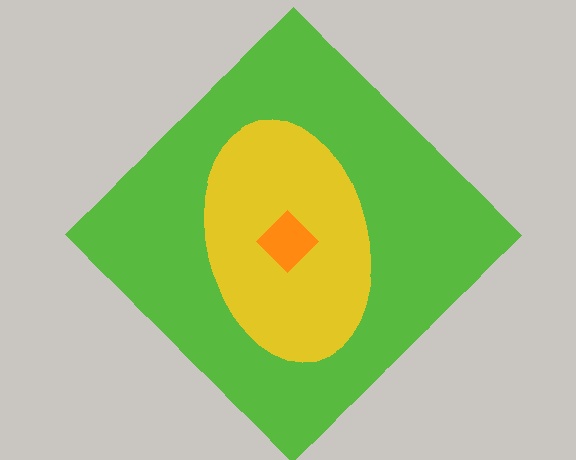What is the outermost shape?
The lime diamond.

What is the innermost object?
The orange diamond.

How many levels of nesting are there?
3.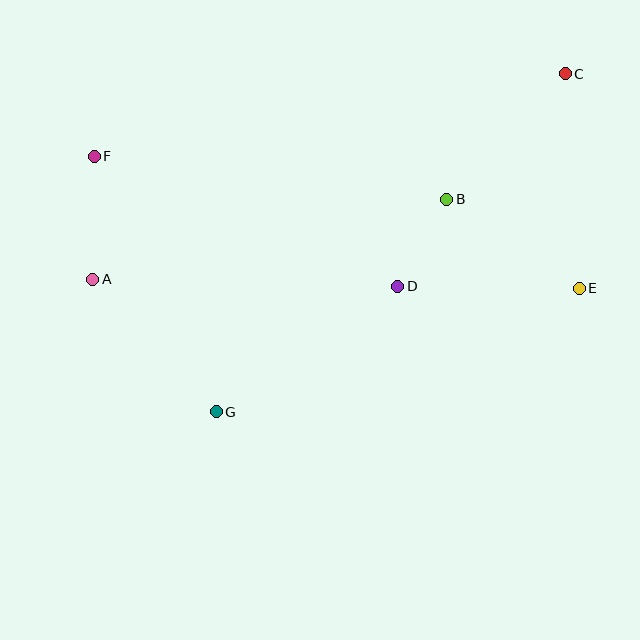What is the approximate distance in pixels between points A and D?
The distance between A and D is approximately 305 pixels.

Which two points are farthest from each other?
Points A and C are farthest from each other.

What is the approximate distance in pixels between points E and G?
The distance between E and G is approximately 383 pixels.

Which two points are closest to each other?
Points B and D are closest to each other.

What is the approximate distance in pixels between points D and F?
The distance between D and F is approximately 330 pixels.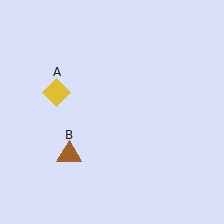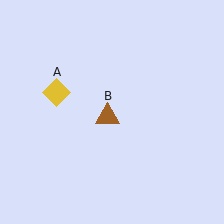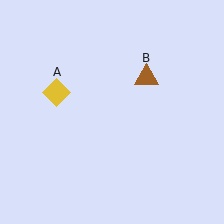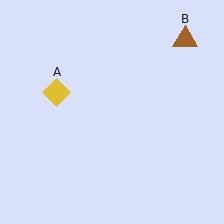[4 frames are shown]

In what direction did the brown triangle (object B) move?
The brown triangle (object B) moved up and to the right.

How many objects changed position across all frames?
1 object changed position: brown triangle (object B).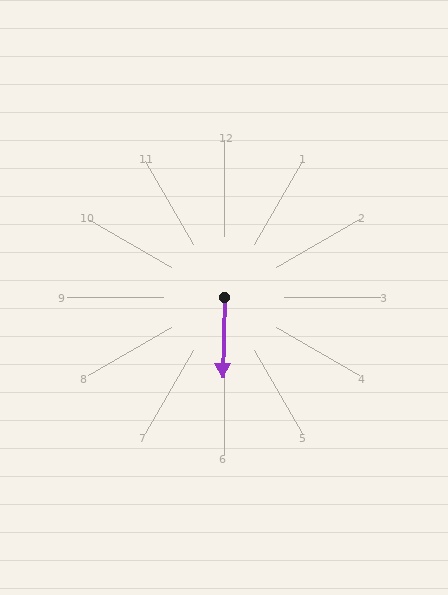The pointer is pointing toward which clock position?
Roughly 6 o'clock.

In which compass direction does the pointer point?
South.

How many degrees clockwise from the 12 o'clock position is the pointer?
Approximately 181 degrees.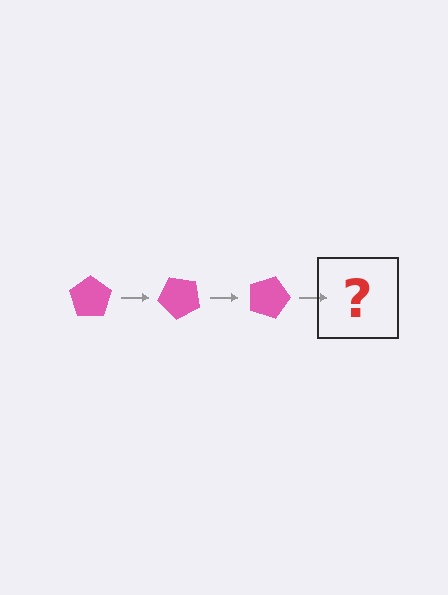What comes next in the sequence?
The next element should be a pink pentagon rotated 135 degrees.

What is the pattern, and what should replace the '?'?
The pattern is that the pentagon rotates 45 degrees each step. The '?' should be a pink pentagon rotated 135 degrees.